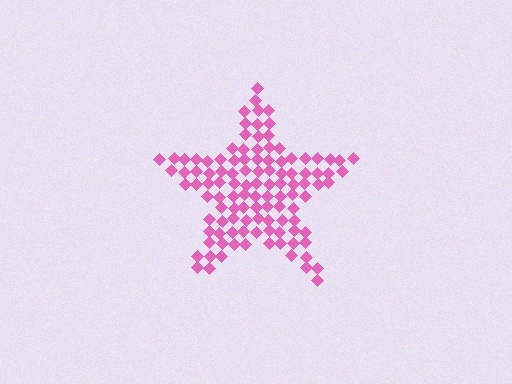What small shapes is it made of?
It is made of small diamonds.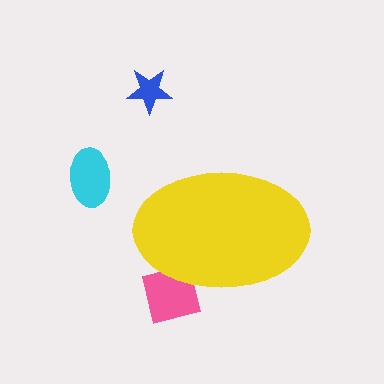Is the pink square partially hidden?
Yes, the pink square is partially hidden behind the yellow ellipse.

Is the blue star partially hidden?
No, the blue star is fully visible.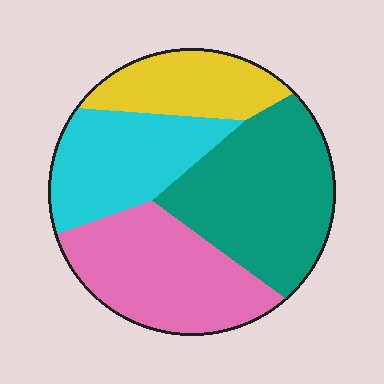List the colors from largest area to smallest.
From largest to smallest: teal, pink, cyan, yellow.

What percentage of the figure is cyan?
Cyan covers 22% of the figure.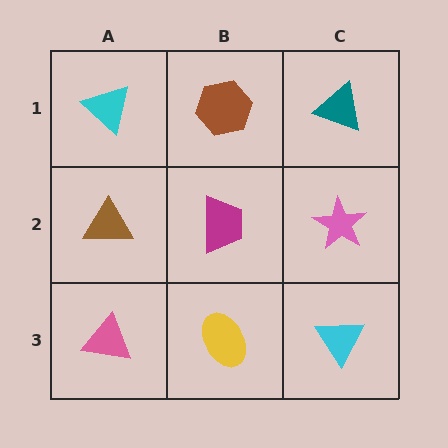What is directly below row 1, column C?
A pink star.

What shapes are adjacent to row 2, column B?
A brown hexagon (row 1, column B), a yellow ellipse (row 3, column B), a brown triangle (row 2, column A), a pink star (row 2, column C).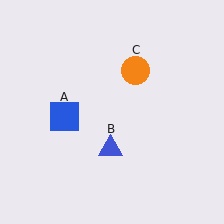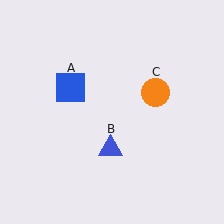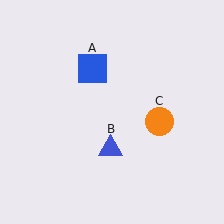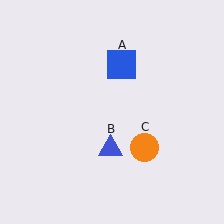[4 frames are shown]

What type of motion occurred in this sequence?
The blue square (object A), orange circle (object C) rotated clockwise around the center of the scene.